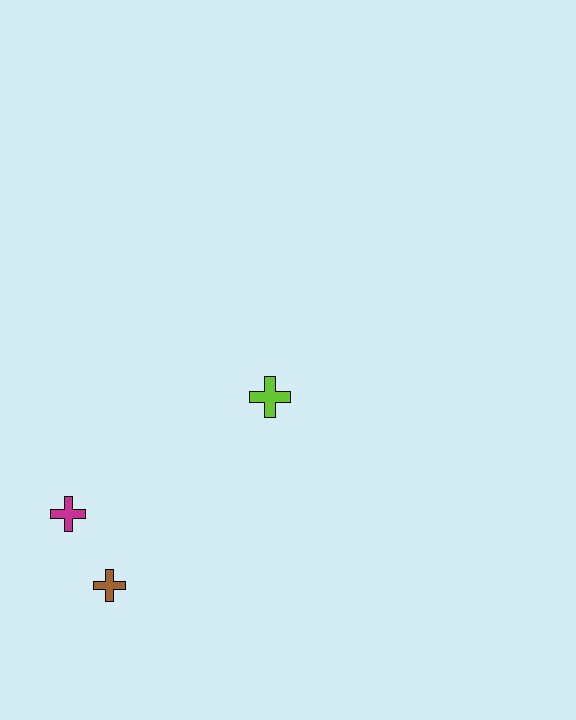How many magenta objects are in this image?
There is 1 magenta object.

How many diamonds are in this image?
There are no diamonds.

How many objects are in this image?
There are 3 objects.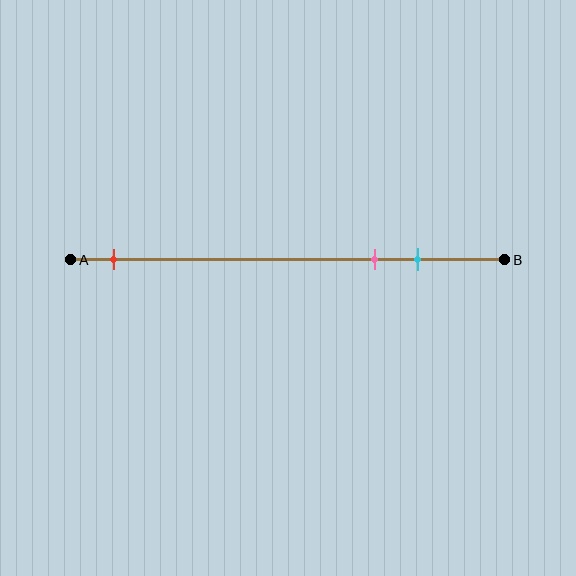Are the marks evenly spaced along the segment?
No, the marks are not evenly spaced.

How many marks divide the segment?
There are 3 marks dividing the segment.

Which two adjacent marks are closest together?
The pink and cyan marks are the closest adjacent pair.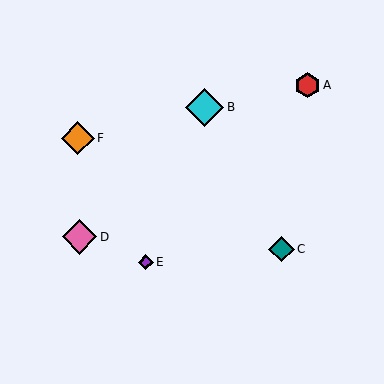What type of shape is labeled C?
Shape C is a teal diamond.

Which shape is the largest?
The cyan diamond (labeled B) is the largest.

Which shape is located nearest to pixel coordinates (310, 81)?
The red hexagon (labeled A) at (308, 85) is nearest to that location.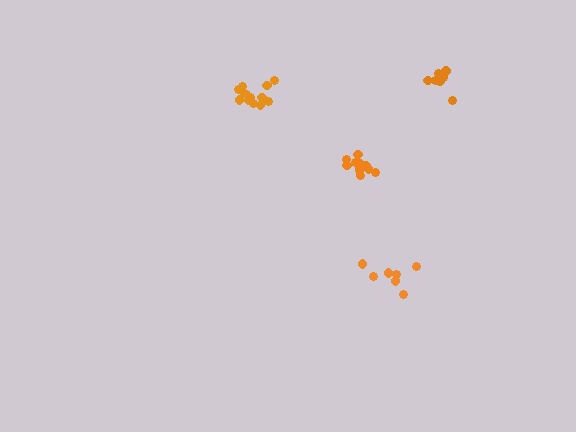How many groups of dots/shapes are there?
There are 4 groups.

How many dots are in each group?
Group 1: 7 dots, Group 2: 7 dots, Group 3: 13 dots, Group 4: 11 dots (38 total).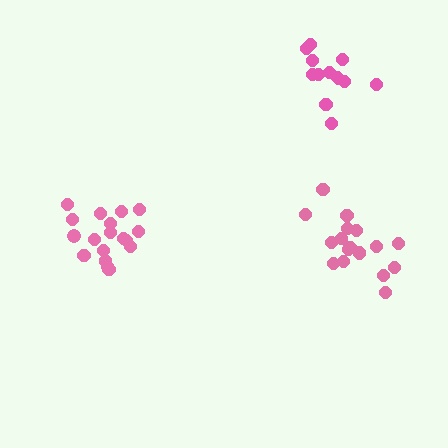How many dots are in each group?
Group 1: 18 dots, Group 2: 17 dots, Group 3: 13 dots (48 total).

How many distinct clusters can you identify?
There are 3 distinct clusters.